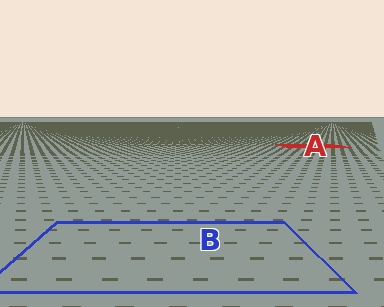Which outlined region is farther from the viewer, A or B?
Region A is farther from the viewer — the texture elements inside it appear smaller and more densely packed.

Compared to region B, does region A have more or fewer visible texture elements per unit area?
Region A has more texture elements per unit area — they are packed more densely because it is farther away.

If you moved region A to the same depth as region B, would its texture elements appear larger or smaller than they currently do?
They would appear larger. At a closer depth, the same texture elements are projected at a bigger on-screen size.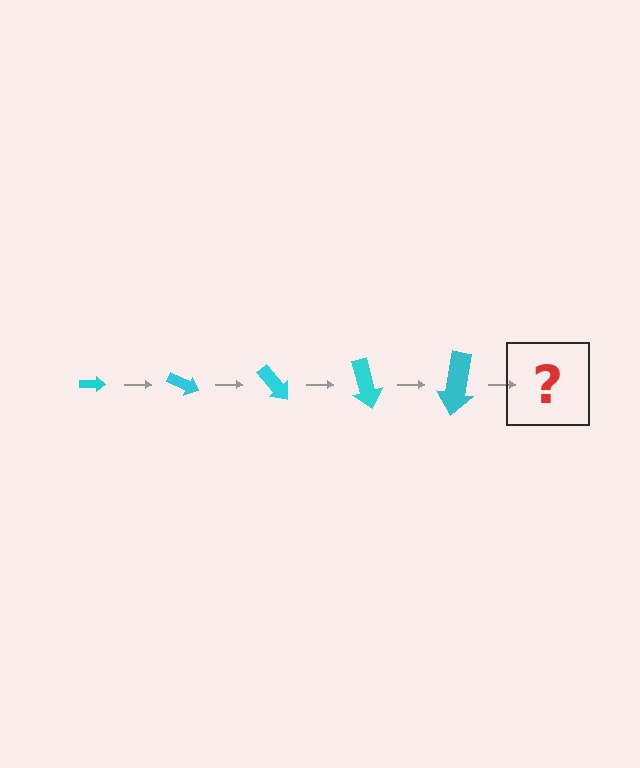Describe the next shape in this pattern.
It should be an arrow, larger than the previous one and rotated 125 degrees from the start.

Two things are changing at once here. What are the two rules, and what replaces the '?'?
The two rules are that the arrow grows larger each step and it rotates 25 degrees each step. The '?' should be an arrow, larger than the previous one and rotated 125 degrees from the start.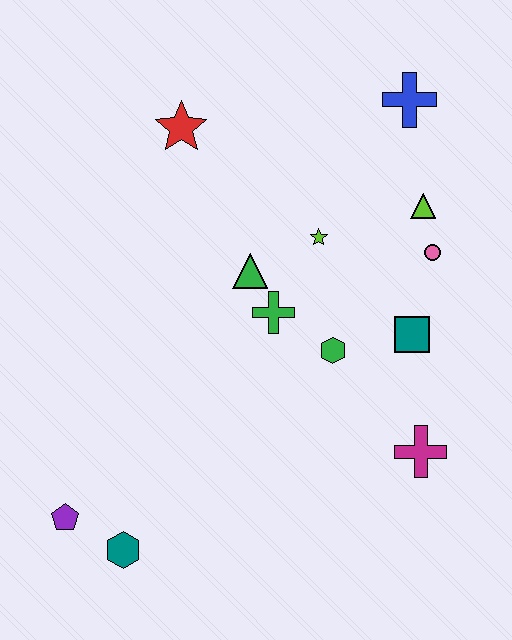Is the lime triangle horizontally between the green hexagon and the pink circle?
Yes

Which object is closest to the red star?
The green triangle is closest to the red star.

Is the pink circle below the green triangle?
No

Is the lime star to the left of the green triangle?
No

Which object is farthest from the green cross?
The purple pentagon is farthest from the green cross.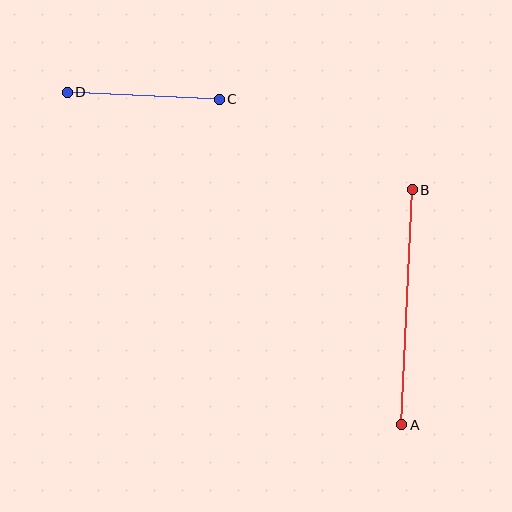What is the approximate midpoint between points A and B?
The midpoint is at approximately (407, 307) pixels.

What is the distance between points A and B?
The distance is approximately 236 pixels.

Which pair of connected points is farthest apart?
Points A and B are farthest apart.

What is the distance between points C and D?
The distance is approximately 152 pixels.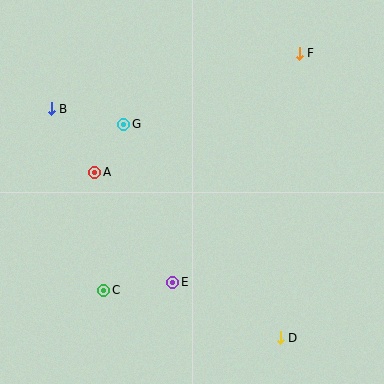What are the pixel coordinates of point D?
Point D is at (280, 338).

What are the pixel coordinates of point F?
Point F is at (299, 53).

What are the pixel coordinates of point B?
Point B is at (51, 109).